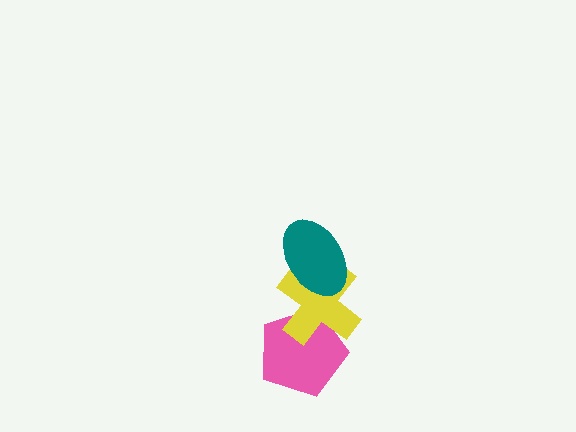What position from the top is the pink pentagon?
The pink pentagon is 3rd from the top.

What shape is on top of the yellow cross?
The teal ellipse is on top of the yellow cross.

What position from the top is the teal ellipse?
The teal ellipse is 1st from the top.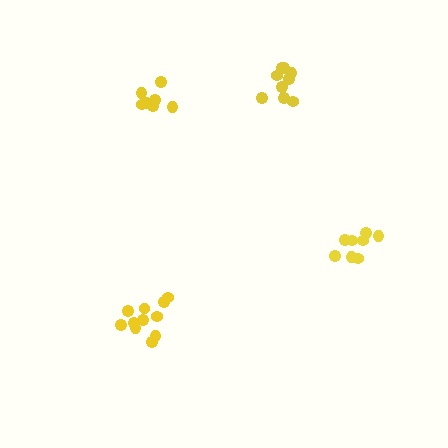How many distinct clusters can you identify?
There are 4 distinct clusters.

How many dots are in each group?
Group 1: 9 dots, Group 2: 8 dots, Group 3: 7 dots, Group 4: 11 dots (35 total).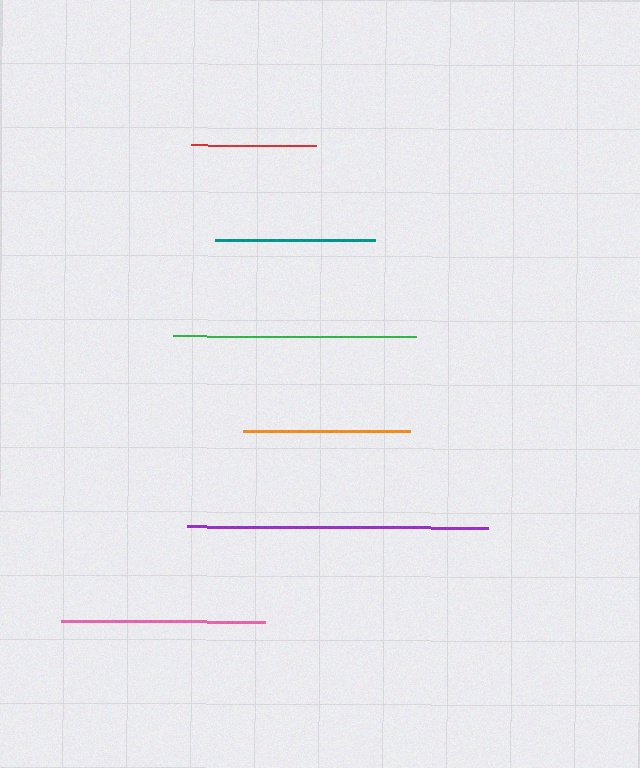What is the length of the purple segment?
The purple segment is approximately 301 pixels long.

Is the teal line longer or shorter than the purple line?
The purple line is longer than the teal line.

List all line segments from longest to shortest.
From longest to shortest: purple, green, pink, orange, teal, red.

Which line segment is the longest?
The purple line is the longest at approximately 301 pixels.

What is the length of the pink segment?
The pink segment is approximately 203 pixels long.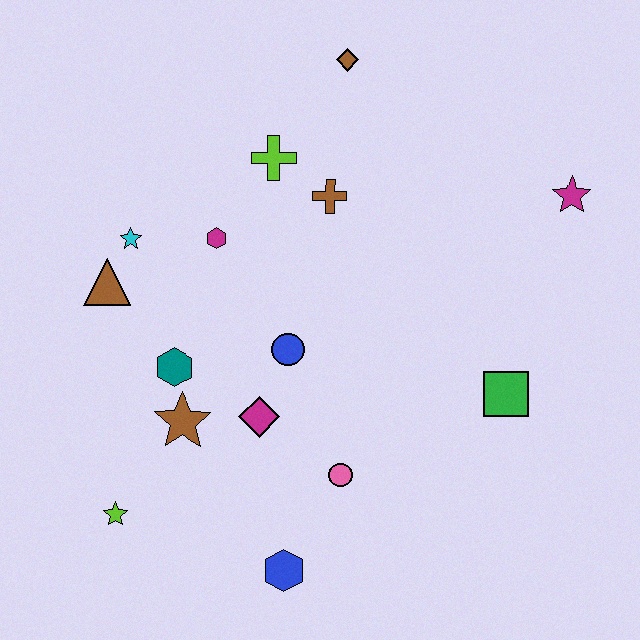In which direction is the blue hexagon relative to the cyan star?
The blue hexagon is below the cyan star.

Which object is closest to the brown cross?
The lime cross is closest to the brown cross.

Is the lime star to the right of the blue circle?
No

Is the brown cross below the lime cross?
Yes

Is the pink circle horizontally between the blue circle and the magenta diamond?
No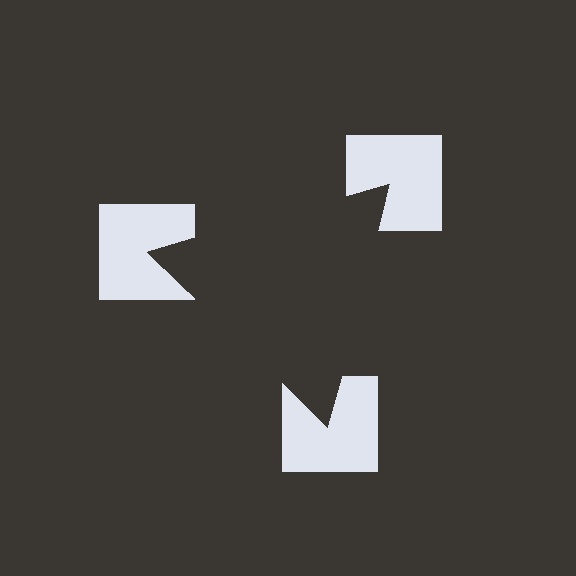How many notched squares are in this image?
There are 3 — one at each vertex of the illusory triangle.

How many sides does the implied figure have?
3 sides.